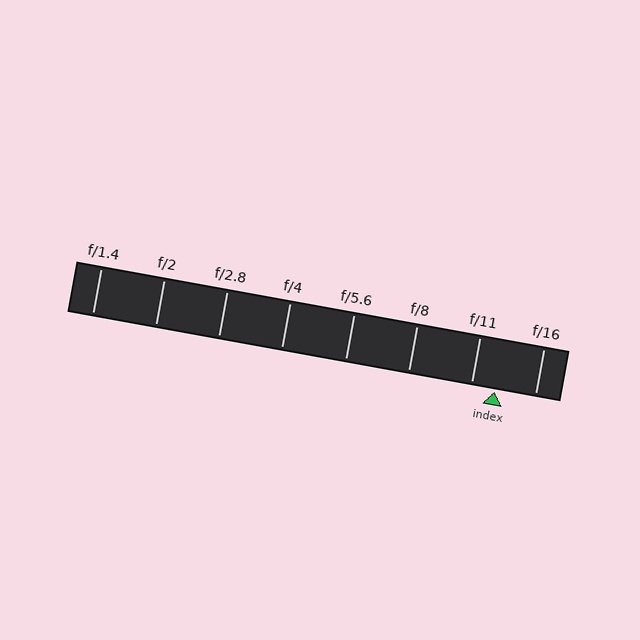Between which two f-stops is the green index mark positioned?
The index mark is between f/11 and f/16.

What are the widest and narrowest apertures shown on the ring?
The widest aperture shown is f/1.4 and the narrowest is f/16.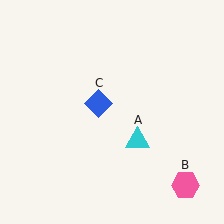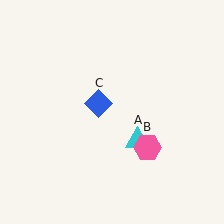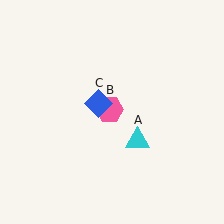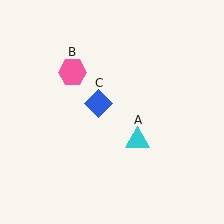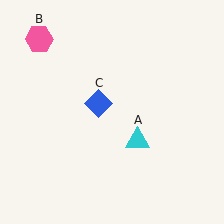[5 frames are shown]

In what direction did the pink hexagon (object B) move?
The pink hexagon (object B) moved up and to the left.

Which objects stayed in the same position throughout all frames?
Cyan triangle (object A) and blue diamond (object C) remained stationary.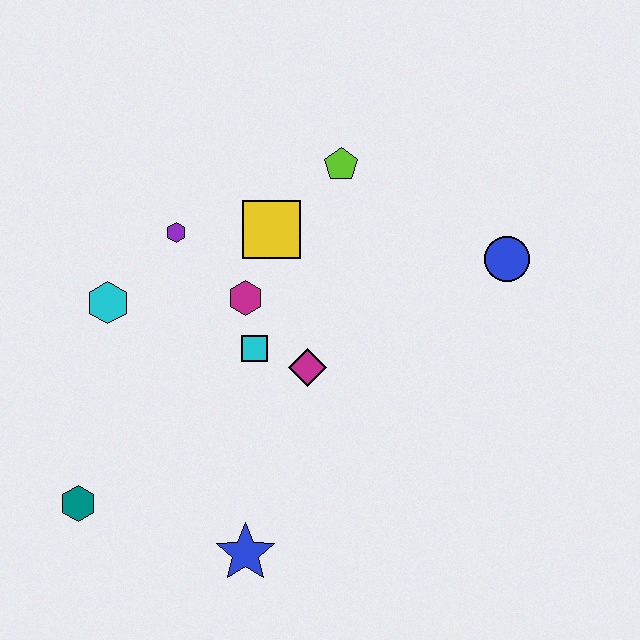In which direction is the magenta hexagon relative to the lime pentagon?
The magenta hexagon is below the lime pentagon.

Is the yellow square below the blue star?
No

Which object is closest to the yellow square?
The magenta hexagon is closest to the yellow square.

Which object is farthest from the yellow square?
The teal hexagon is farthest from the yellow square.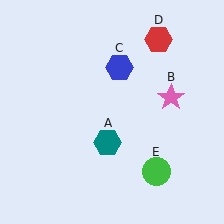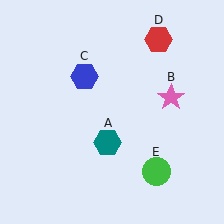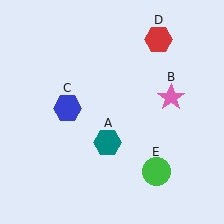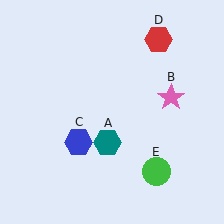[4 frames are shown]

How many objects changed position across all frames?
1 object changed position: blue hexagon (object C).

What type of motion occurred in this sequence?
The blue hexagon (object C) rotated counterclockwise around the center of the scene.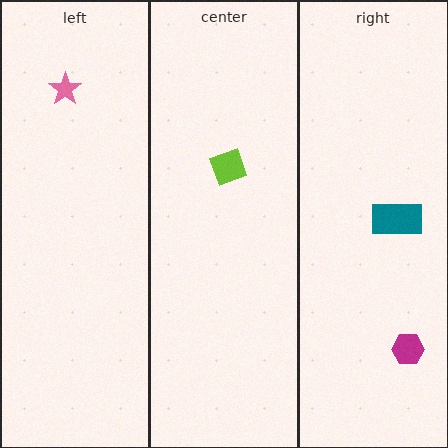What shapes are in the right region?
The teal rectangle, the magenta hexagon.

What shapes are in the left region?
The pink star.